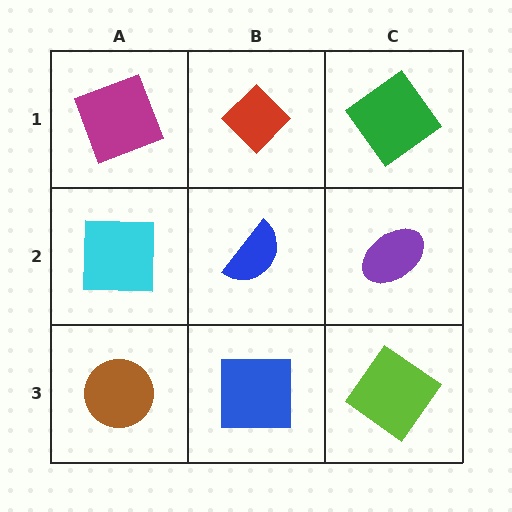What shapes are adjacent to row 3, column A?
A cyan square (row 2, column A), a blue square (row 3, column B).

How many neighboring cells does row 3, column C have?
2.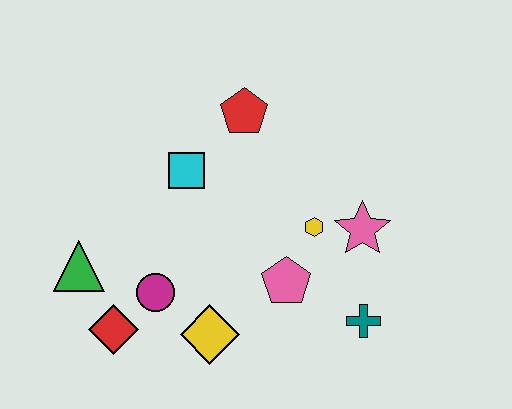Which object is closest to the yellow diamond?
The magenta circle is closest to the yellow diamond.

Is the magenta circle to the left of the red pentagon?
Yes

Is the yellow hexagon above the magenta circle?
Yes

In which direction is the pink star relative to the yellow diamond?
The pink star is to the right of the yellow diamond.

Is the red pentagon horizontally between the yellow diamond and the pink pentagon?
Yes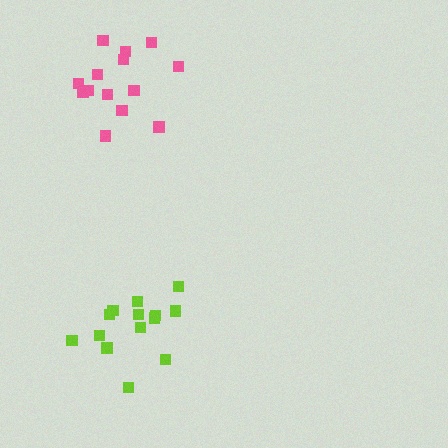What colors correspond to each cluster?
The clusters are colored: pink, lime.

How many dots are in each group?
Group 1: 14 dots, Group 2: 14 dots (28 total).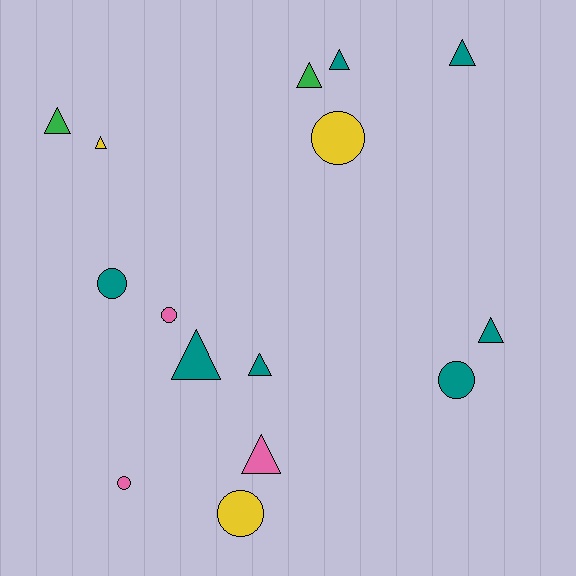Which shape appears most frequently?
Triangle, with 9 objects.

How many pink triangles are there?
There is 1 pink triangle.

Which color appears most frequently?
Teal, with 7 objects.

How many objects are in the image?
There are 15 objects.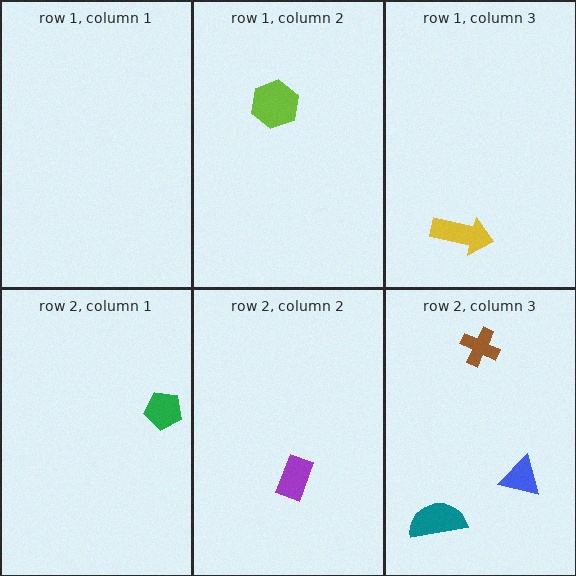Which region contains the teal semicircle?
The row 2, column 3 region.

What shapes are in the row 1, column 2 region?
The lime hexagon.